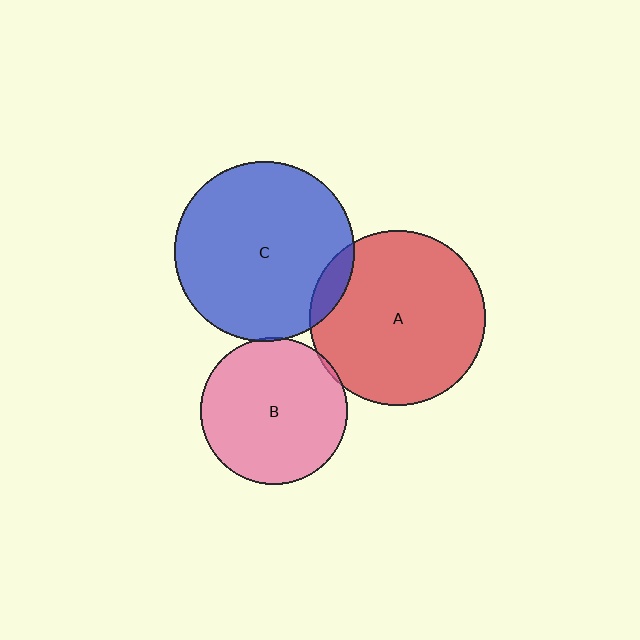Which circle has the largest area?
Circle C (blue).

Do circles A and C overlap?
Yes.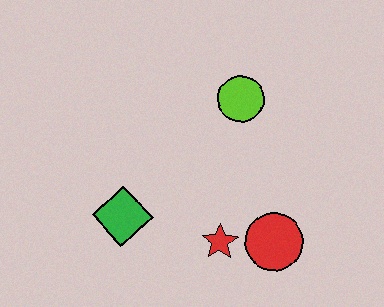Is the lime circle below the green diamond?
No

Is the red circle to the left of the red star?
No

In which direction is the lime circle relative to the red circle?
The lime circle is above the red circle.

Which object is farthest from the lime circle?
The green diamond is farthest from the lime circle.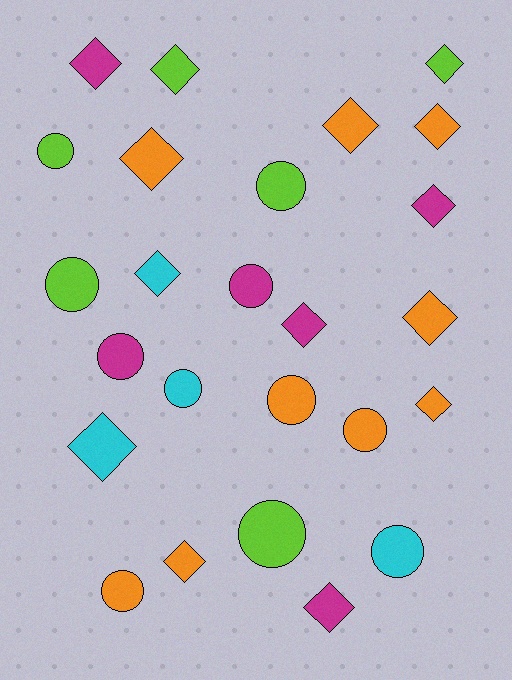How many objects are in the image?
There are 25 objects.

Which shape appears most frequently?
Diamond, with 14 objects.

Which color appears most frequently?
Orange, with 9 objects.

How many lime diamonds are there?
There are 2 lime diamonds.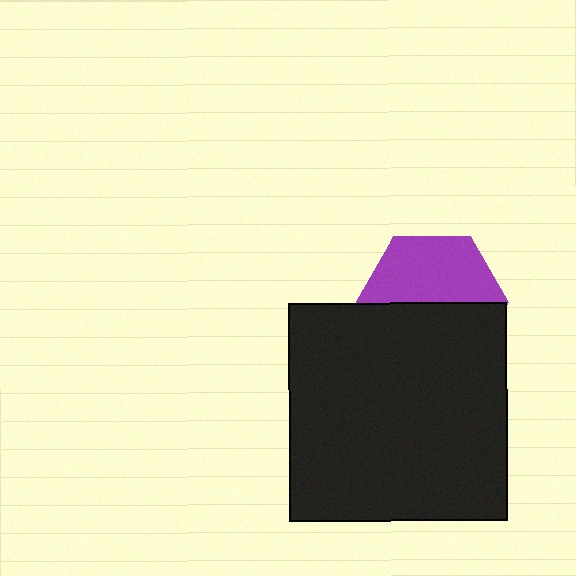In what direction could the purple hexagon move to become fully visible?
The purple hexagon could move up. That would shift it out from behind the black square entirely.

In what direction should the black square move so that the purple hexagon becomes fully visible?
The black square should move down. That is the shortest direction to clear the overlap and leave the purple hexagon fully visible.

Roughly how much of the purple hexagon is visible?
About half of it is visible (roughly 50%).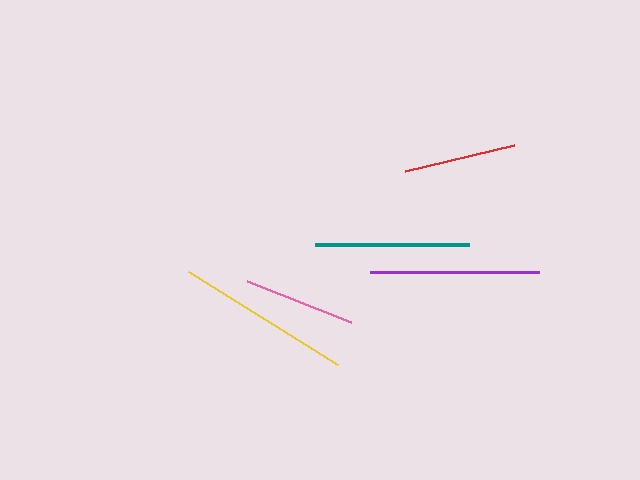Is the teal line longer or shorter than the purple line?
The purple line is longer than the teal line.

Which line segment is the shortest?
The pink line is the shortest at approximately 112 pixels.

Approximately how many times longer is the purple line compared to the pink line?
The purple line is approximately 1.5 times the length of the pink line.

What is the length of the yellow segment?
The yellow segment is approximately 176 pixels long.